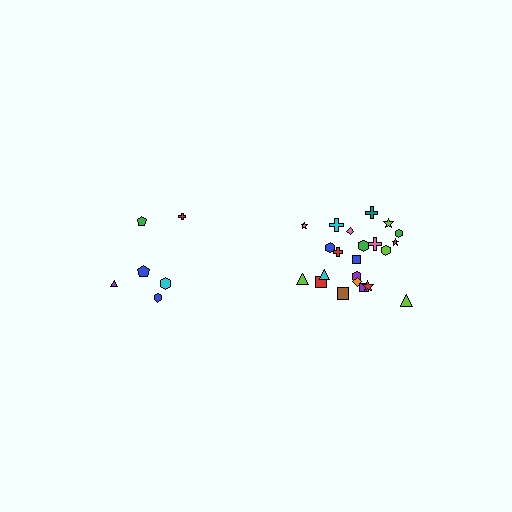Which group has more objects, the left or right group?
The right group.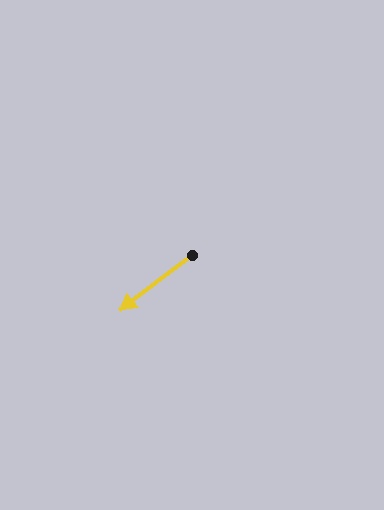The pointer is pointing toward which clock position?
Roughly 8 o'clock.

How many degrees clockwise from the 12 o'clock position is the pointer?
Approximately 233 degrees.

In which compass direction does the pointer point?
Southwest.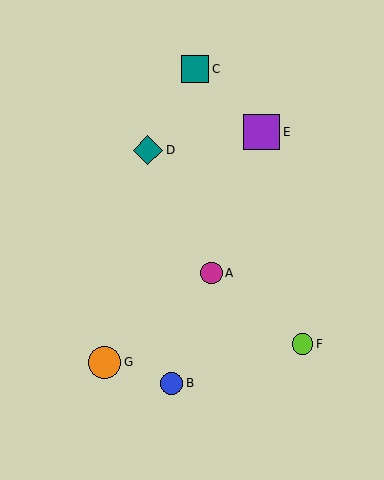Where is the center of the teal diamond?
The center of the teal diamond is at (148, 150).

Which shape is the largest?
The purple square (labeled E) is the largest.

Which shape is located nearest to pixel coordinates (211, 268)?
The magenta circle (labeled A) at (211, 273) is nearest to that location.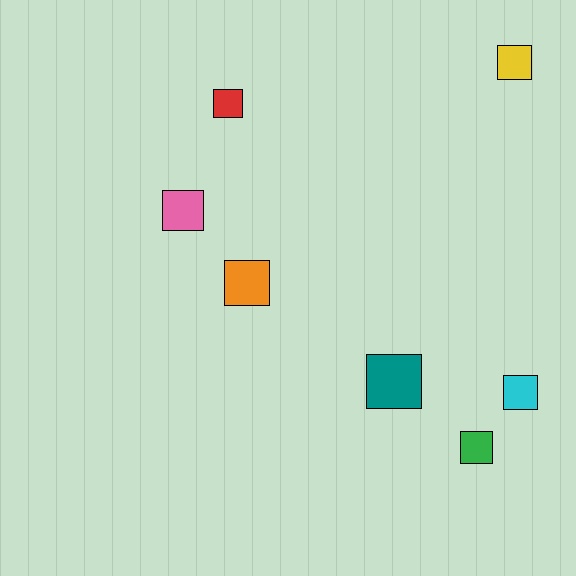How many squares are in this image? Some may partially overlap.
There are 7 squares.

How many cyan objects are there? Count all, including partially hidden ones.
There is 1 cyan object.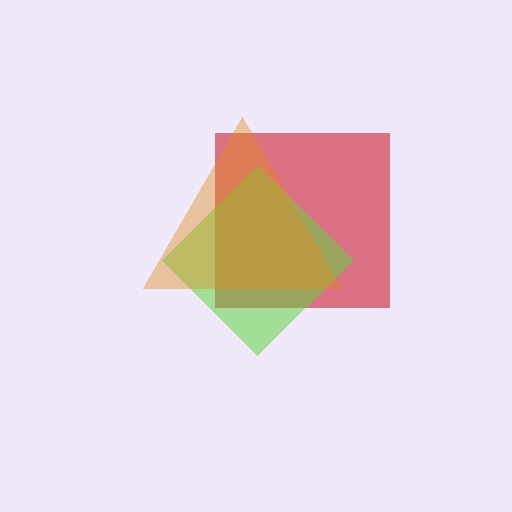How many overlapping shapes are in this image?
There are 3 overlapping shapes in the image.